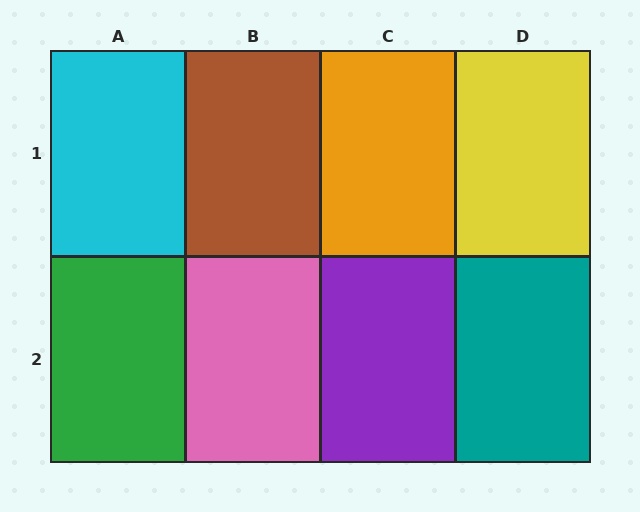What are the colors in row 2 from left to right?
Green, pink, purple, teal.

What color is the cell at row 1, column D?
Yellow.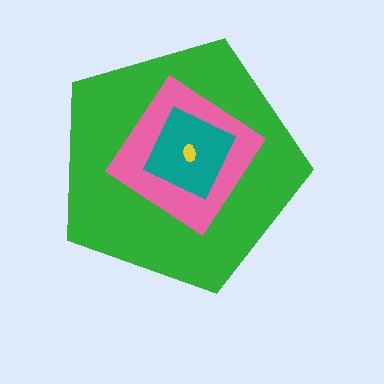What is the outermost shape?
The green pentagon.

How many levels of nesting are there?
4.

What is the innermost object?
The yellow ellipse.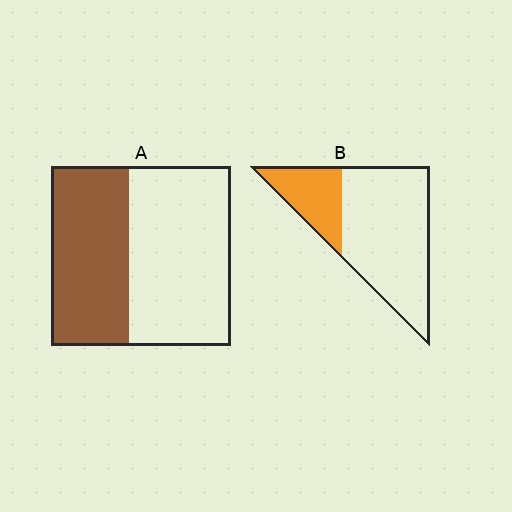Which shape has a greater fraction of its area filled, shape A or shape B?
Shape A.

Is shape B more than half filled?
No.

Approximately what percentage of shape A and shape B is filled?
A is approximately 45% and B is approximately 25%.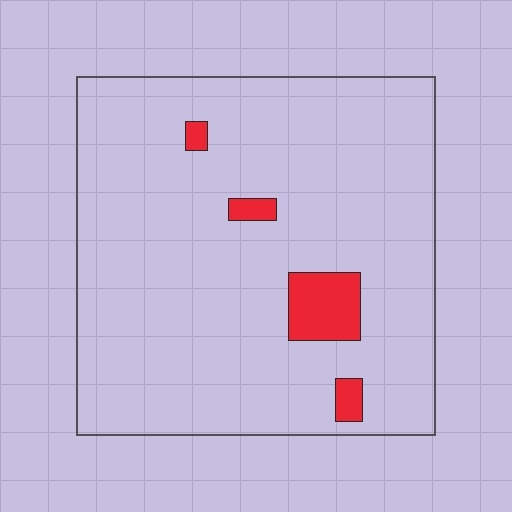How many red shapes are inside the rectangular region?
4.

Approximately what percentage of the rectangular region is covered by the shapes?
Approximately 5%.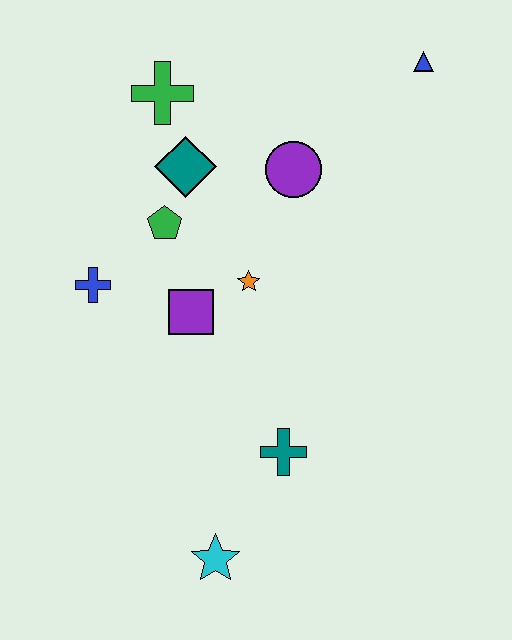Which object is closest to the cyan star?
The teal cross is closest to the cyan star.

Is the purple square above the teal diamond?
No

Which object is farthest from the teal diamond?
The cyan star is farthest from the teal diamond.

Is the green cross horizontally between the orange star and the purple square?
No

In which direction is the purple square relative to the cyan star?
The purple square is above the cyan star.